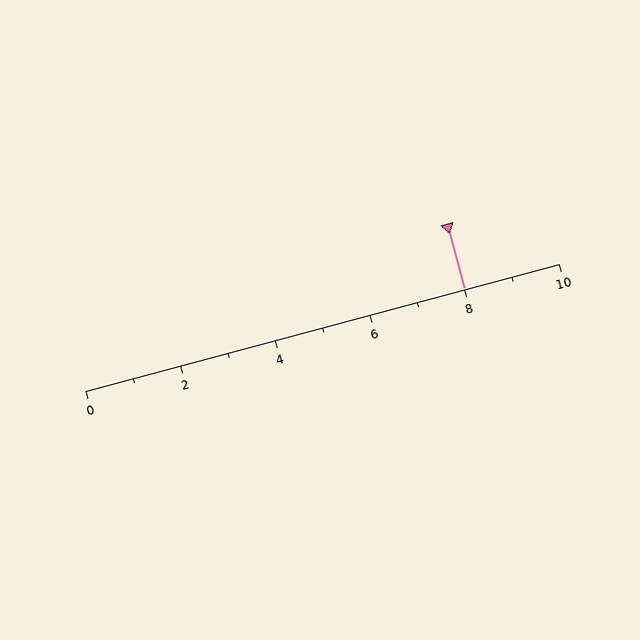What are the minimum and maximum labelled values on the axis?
The axis runs from 0 to 10.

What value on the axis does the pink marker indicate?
The marker indicates approximately 8.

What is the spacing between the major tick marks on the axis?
The major ticks are spaced 2 apart.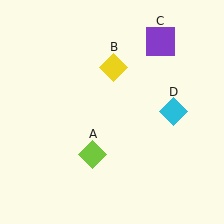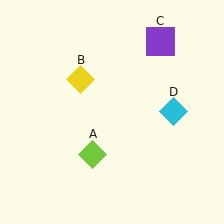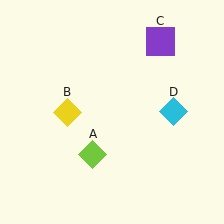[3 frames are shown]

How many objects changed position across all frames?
1 object changed position: yellow diamond (object B).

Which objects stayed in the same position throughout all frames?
Lime diamond (object A) and purple square (object C) and cyan diamond (object D) remained stationary.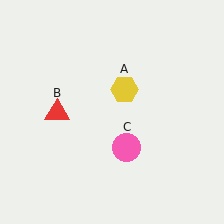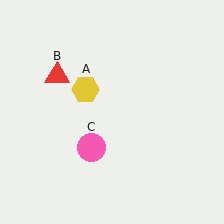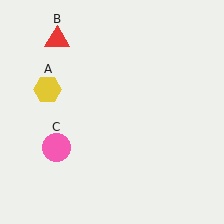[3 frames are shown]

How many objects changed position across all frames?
3 objects changed position: yellow hexagon (object A), red triangle (object B), pink circle (object C).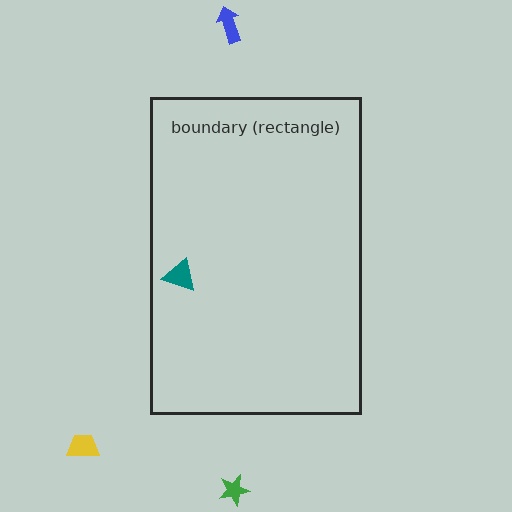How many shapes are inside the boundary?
1 inside, 3 outside.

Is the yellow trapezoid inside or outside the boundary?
Outside.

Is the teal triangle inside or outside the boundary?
Inside.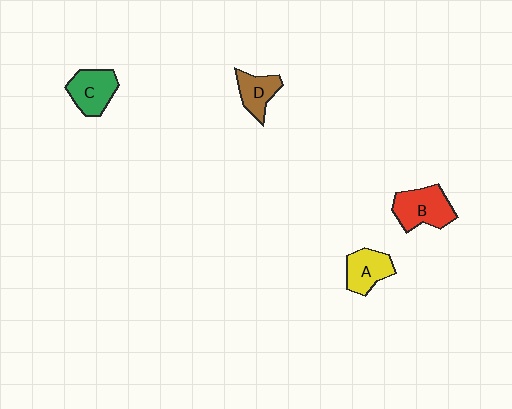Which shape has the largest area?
Shape B (red).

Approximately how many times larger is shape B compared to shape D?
Approximately 1.5 times.